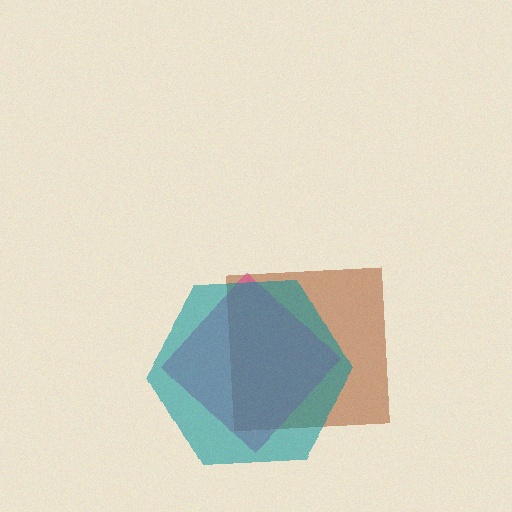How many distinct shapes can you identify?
There are 3 distinct shapes: a brown square, a magenta diamond, a teal hexagon.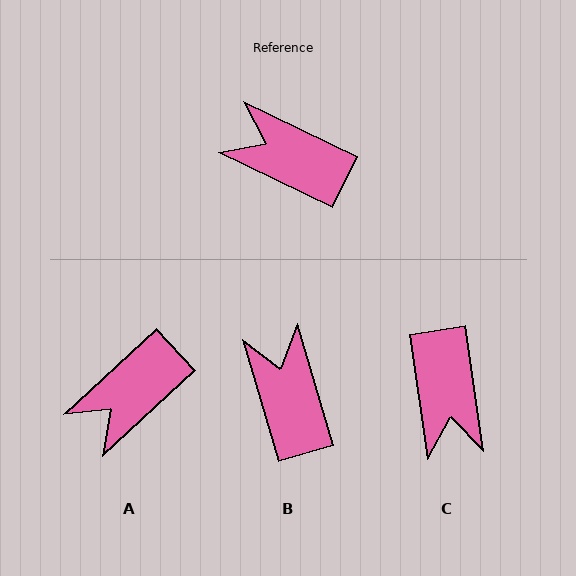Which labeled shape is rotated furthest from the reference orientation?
C, about 124 degrees away.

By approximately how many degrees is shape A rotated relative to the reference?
Approximately 69 degrees counter-clockwise.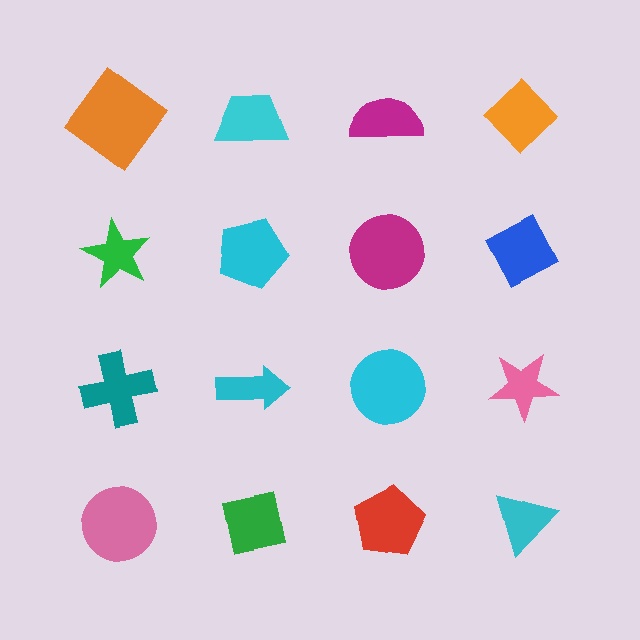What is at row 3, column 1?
A teal cross.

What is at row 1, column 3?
A magenta semicircle.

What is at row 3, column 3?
A cyan circle.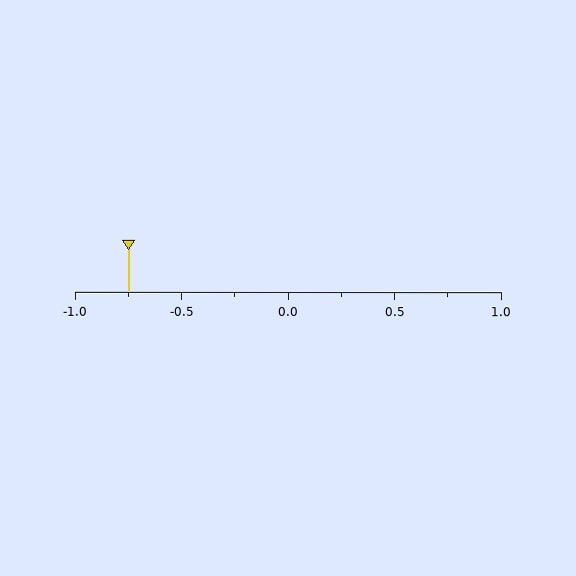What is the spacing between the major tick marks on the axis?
The major ticks are spaced 0.5 apart.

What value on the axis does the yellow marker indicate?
The marker indicates approximately -0.75.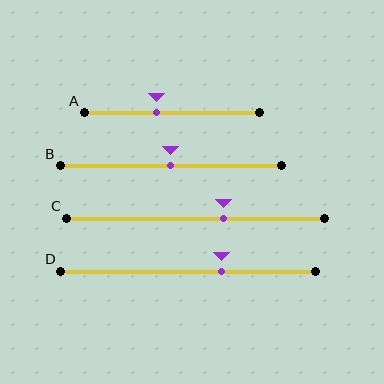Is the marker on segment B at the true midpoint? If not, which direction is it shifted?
Yes, the marker on segment B is at the true midpoint.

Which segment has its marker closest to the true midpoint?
Segment B has its marker closest to the true midpoint.